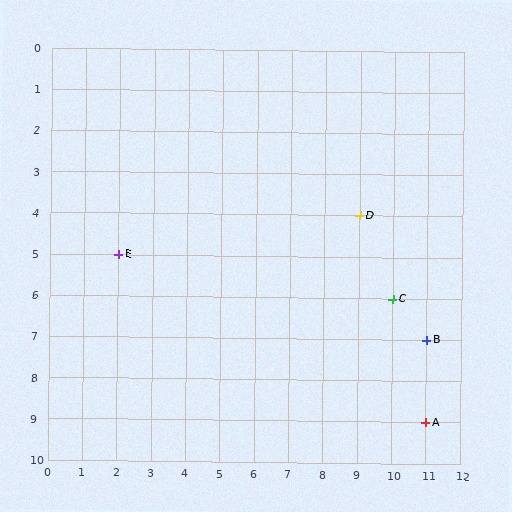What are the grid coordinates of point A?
Point A is at grid coordinates (11, 9).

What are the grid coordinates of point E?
Point E is at grid coordinates (2, 5).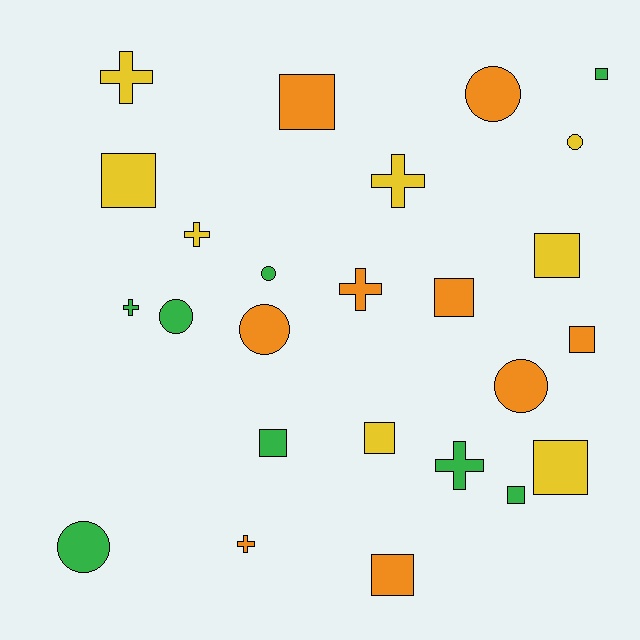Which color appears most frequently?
Orange, with 9 objects.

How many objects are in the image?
There are 25 objects.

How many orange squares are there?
There are 4 orange squares.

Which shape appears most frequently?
Square, with 11 objects.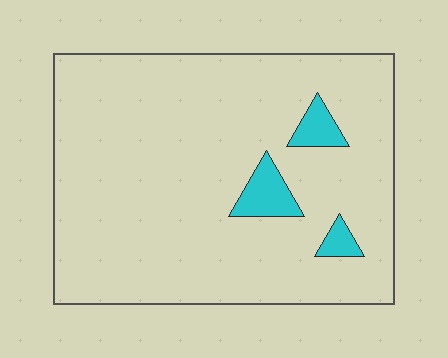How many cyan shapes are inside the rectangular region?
3.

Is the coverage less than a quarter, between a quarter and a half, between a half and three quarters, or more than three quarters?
Less than a quarter.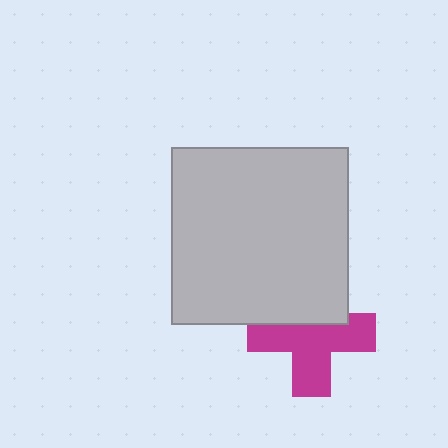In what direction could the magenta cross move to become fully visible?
The magenta cross could move down. That would shift it out from behind the light gray square entirely.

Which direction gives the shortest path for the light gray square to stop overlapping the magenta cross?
Moving up gives the shortest separation.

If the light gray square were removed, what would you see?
You would see the complete magenta cross.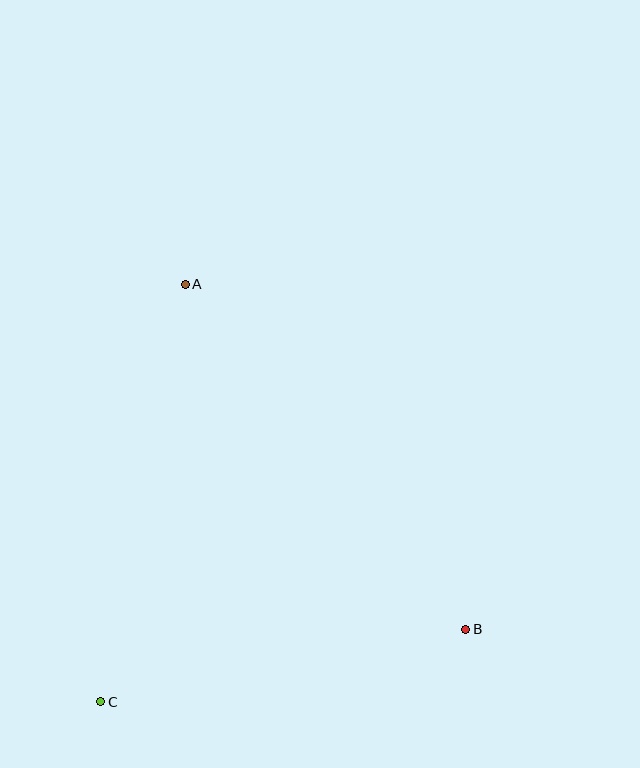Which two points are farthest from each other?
Points A and B are farthest from each other.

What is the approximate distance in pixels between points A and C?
The distance between A and C is approximately 426 pixels.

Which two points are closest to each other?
Points B and C are closest to each other.